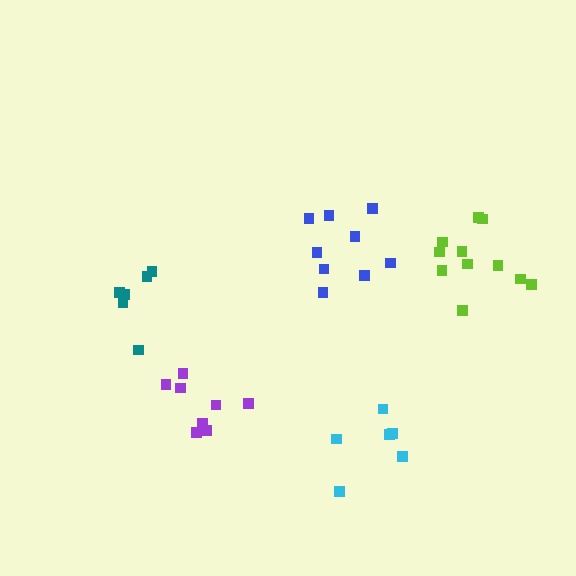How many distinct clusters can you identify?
There are 5 distinct clusters.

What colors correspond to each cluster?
The clusters are colored: blue, teal, purple, cyan, lime.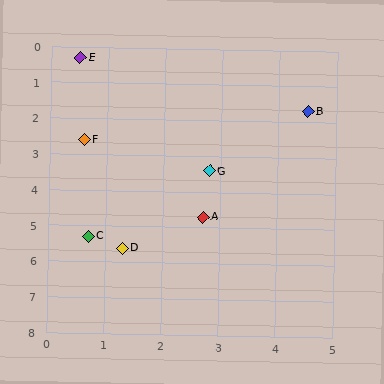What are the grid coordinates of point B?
Point B is at approximately (4.5, 1.7).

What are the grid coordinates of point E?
Point E is at approximately (0.5, 0.3).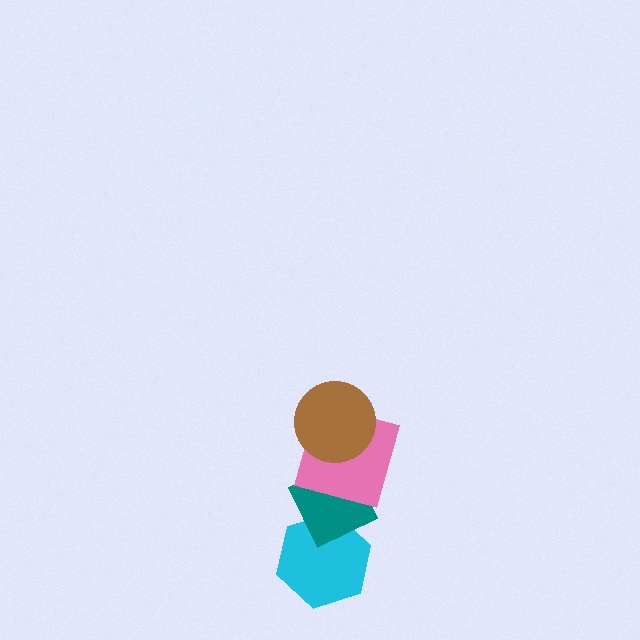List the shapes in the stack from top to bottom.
From top to bottom: the brown circle, the pink square, the teal diamond, the cyan hexagon.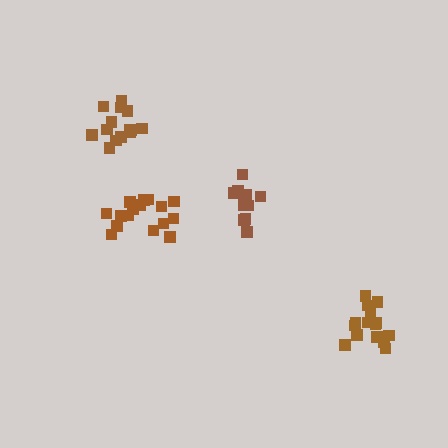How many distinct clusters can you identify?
There are 4 distinct clusters.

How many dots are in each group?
Group 1: 11 dots, Group 2: 16 dots, Group 3: 14 dots, Group 4: 17 dots (58 total).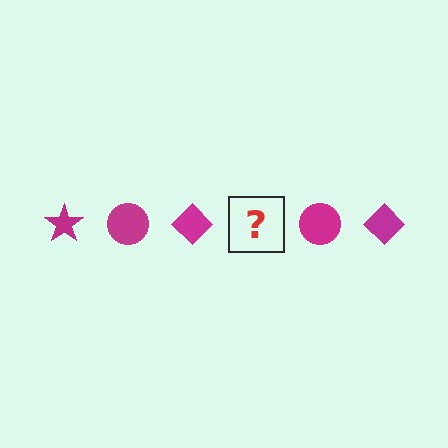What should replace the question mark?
The question mark should be replaced with a magenta star.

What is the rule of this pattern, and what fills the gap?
The rule is that the pattern cycles through star, circle, diamond shapes in magenta. The gap should be filled with a magenta star.